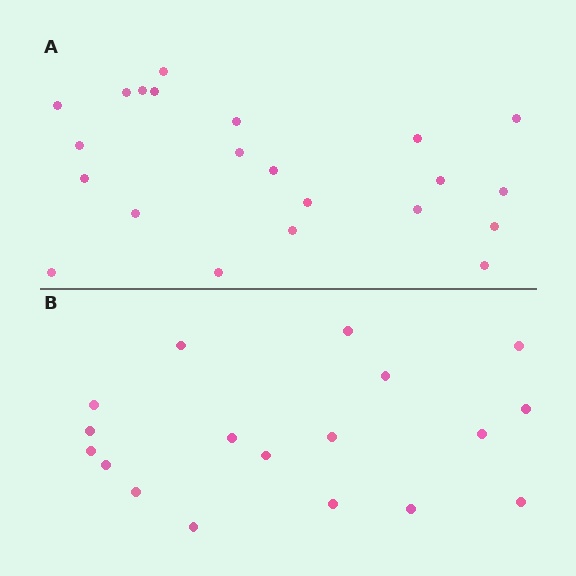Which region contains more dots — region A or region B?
Region A (the top region) has more dots.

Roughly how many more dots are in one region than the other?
Region A has about 4 more dots than region B.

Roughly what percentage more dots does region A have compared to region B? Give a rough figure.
About 20% more.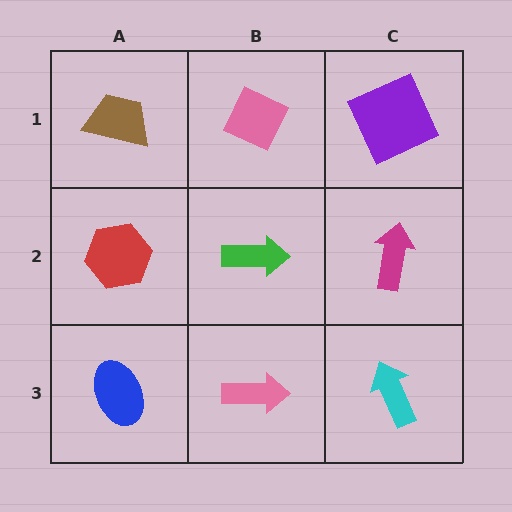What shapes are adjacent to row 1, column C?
A magenta arrow (row 2, column C), a pink diamond (row 1, column B).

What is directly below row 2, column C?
A cyan arrow.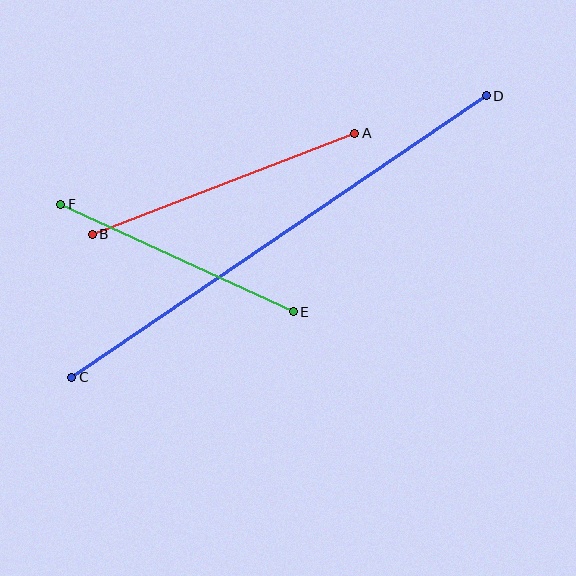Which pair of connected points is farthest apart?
Points C and D are farthest apart.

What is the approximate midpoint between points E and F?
The midpoint is at approximately (177, 258) pixels.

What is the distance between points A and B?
The distance is approximately 281 pixels.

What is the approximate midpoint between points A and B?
The midpoint is at approximately (224, 184) pixels.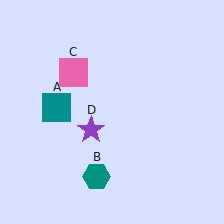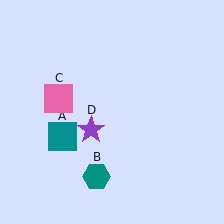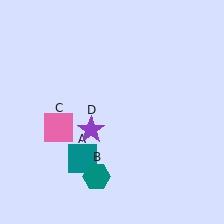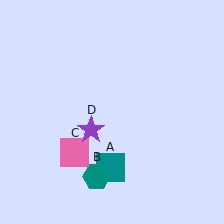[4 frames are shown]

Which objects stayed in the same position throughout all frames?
Teal hexagon (object B) and purple star (object D) remained stationary.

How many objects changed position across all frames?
2 objects changed position: teal square (object A), pink square (object C).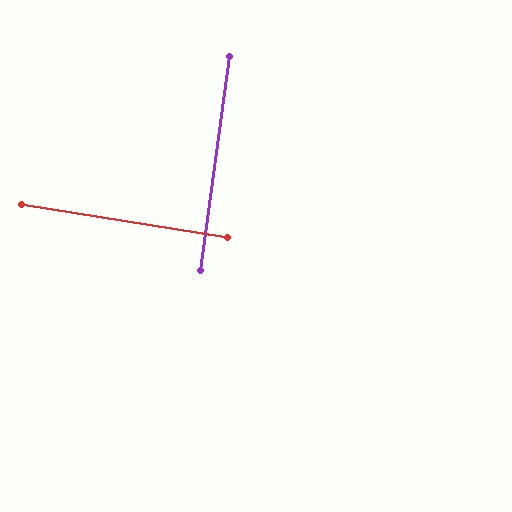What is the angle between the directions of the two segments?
Approximately 89 degrees.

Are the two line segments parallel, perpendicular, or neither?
Perpendicular — they meet at approximately 89°.